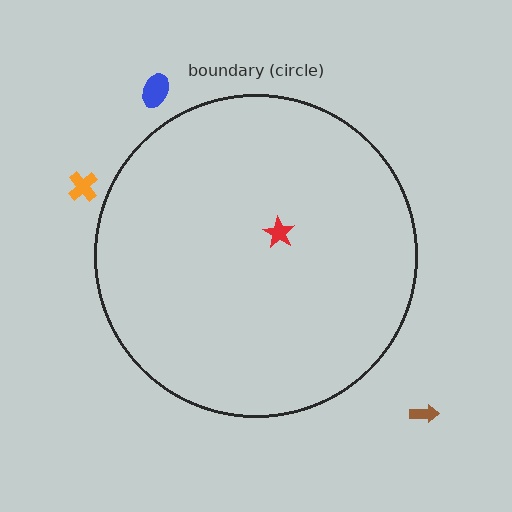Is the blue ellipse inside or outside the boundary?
Outside.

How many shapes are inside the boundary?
1 inside, 3 outside.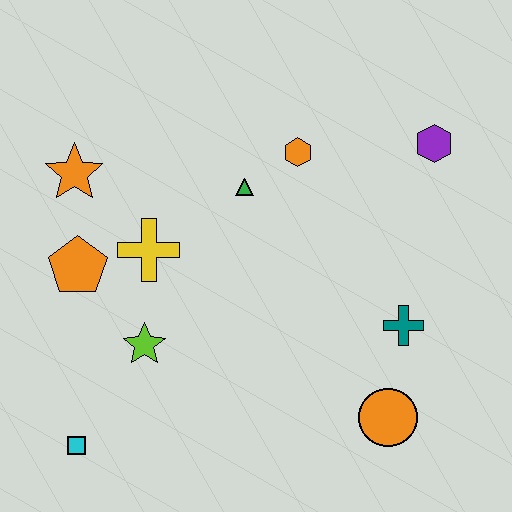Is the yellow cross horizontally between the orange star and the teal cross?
Yes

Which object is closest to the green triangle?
The orange hexagon is closest to the green triangle.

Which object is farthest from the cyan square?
The purple hexagon is farthest from the cyan square.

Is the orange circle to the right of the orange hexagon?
Yes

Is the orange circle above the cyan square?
Yes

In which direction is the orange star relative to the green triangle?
The orange star is to the left of the green triangle.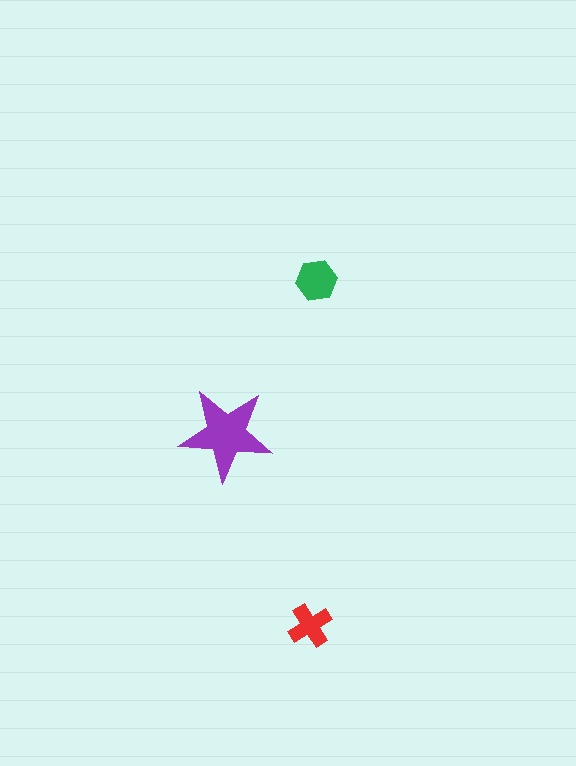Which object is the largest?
The purple star.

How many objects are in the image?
There are 3 objects in the image.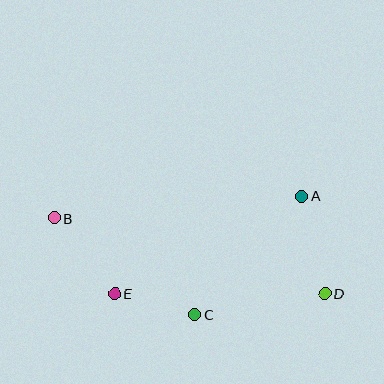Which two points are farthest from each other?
Points B and D are farthest from each other.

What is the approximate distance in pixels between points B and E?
The distance between B and E is approximately 97 pixels.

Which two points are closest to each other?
Points C and E are closest to each other.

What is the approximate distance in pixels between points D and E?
The distance between D and E is approximately 210 pixels.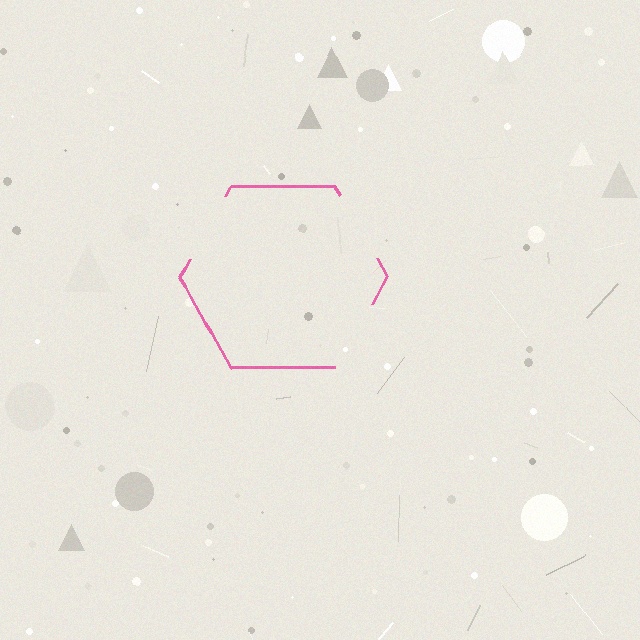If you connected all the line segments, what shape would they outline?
They would outline a hexagon.